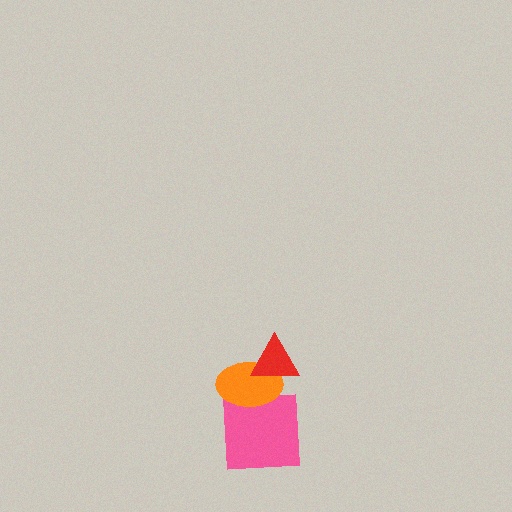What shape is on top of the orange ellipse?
The red triangle is on top of the orange ellipse.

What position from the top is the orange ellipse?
The orange ellipse is 2nd from the top.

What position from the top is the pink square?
The pink square is 3rd from the top.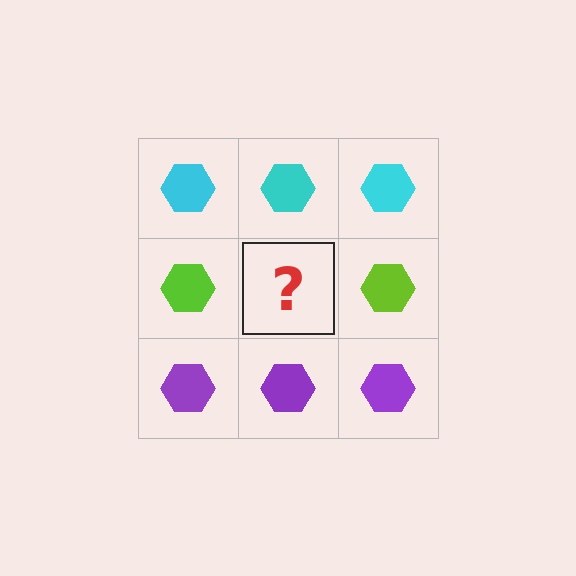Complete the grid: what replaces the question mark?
The question mark should be replaced with a lime hexagon.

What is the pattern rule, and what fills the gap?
The rule is that each row has a consistent color. The gap should be filled with a lime hexagon.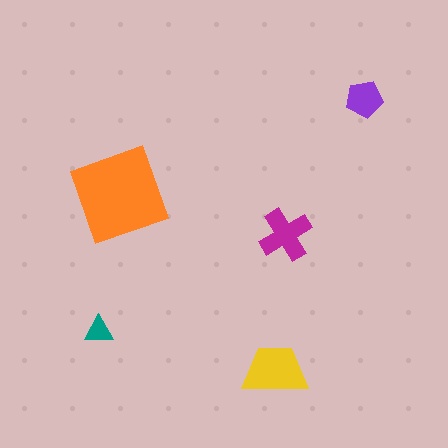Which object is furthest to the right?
The purple pentagon is rightmost.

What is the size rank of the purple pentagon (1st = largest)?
4th.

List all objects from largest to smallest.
The orange square, the yellow trapezoid, the magenta cross, the purple pentagon, the teal triangle.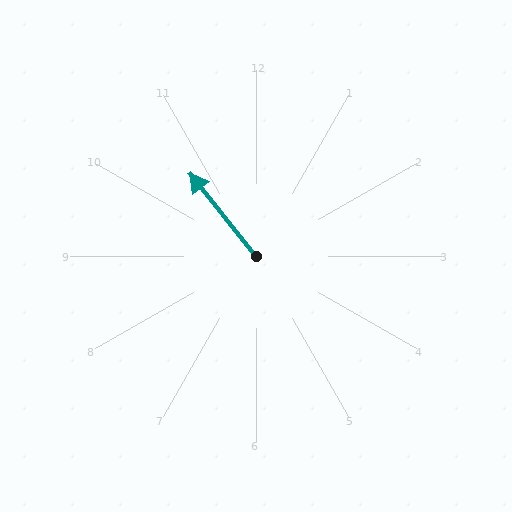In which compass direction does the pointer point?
Northwest.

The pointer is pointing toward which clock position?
Roughly 11 o'clock.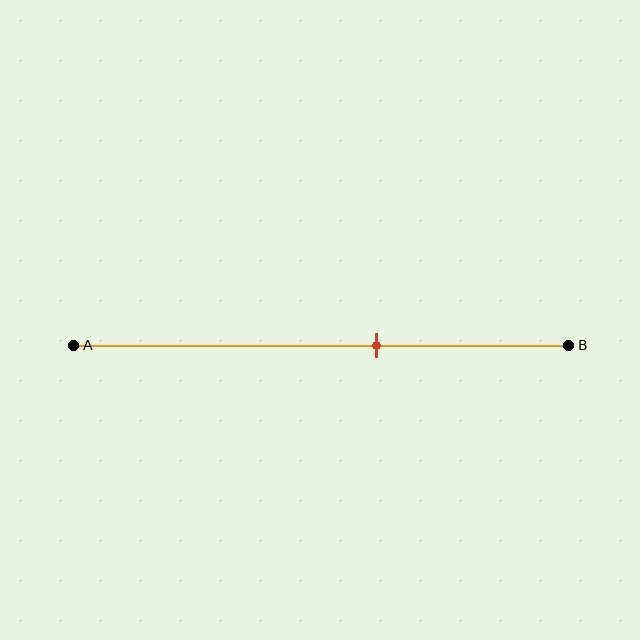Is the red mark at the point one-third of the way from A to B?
No, the mark is at about 60% from A, not at the 33% one-third point.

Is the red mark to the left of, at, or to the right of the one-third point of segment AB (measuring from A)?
The red mark is to the right of the one-third point of segment AB.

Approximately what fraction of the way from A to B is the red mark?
The red mark is approximately 60% of the way from A to B.